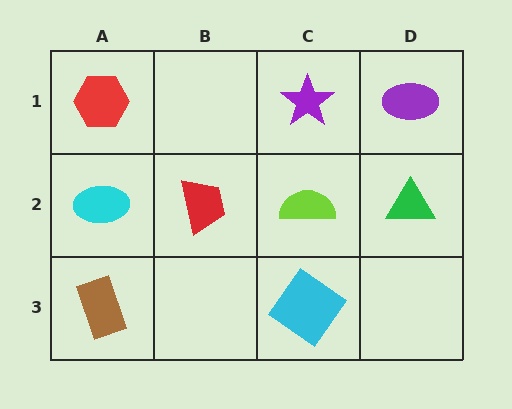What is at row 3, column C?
A cyan diamond.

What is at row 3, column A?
A brown rectangle.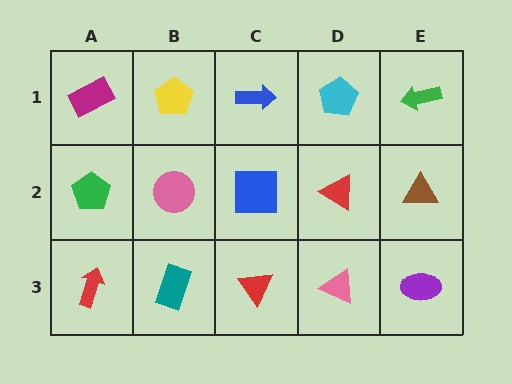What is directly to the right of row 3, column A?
A teal rectangle.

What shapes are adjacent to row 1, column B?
A pink circle (row 2, column B), a magenta rectangle (row 1, column A), a blue arrow (row 1, column C).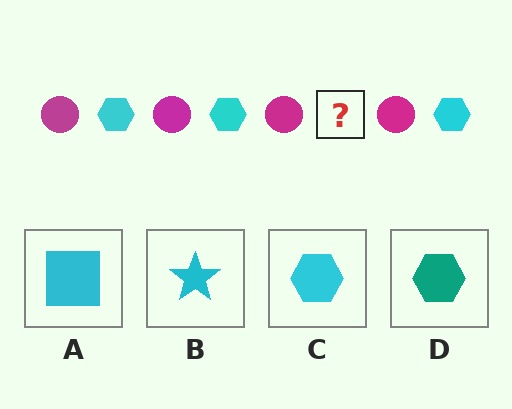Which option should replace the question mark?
Option C.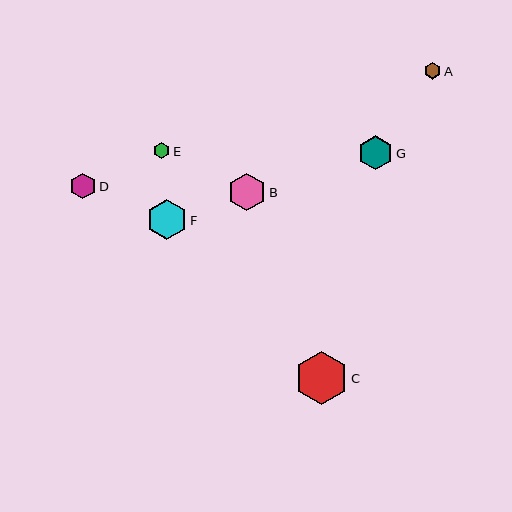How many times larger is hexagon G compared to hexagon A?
Hexagon G is approximately 2.1 times the size of hexagon A.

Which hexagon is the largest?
Hexagon C is the largest with a size of approximately 53 pixels.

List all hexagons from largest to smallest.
From largest to smallest: C, F, B, G, D, A, E.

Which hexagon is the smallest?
Hexagon E is the smallest with a size of approximately 16 pixels.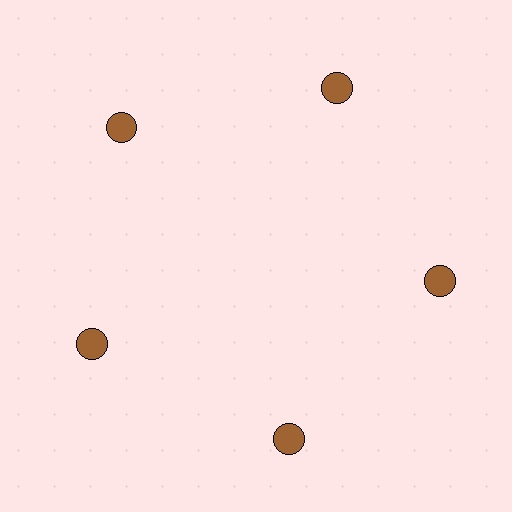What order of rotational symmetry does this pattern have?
This pattern has 5-fold rotational symmetry.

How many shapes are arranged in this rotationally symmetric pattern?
There are 5 shapes, arranged in 5 groups of 1.